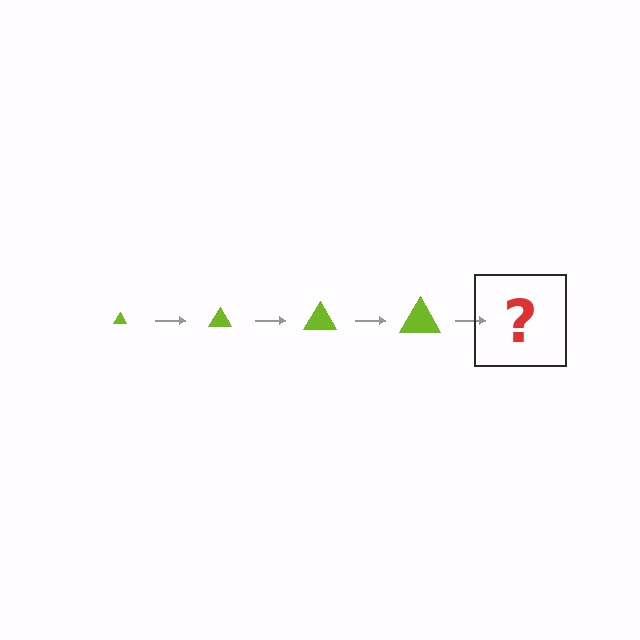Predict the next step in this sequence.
The next step is a lime triangle, larger than the previous one.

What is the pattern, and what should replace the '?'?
The pattern is that the triangle gets progressively larger each step. The '?' should be a lime triangle, larger than the previous one.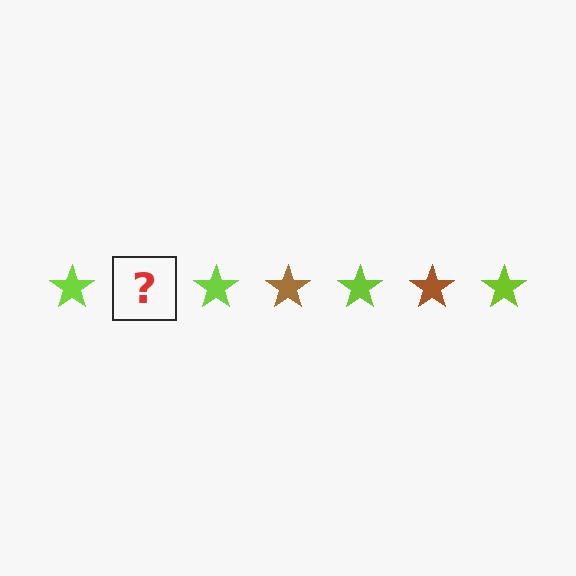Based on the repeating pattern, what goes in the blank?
The blank should be a brown star.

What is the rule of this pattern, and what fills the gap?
The rule is that the pattern cycles through lime, brown stars. The gap should be filled with a brown star.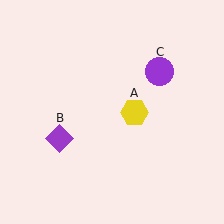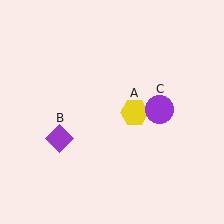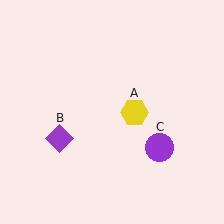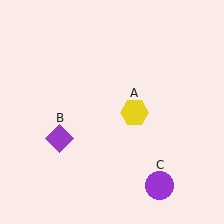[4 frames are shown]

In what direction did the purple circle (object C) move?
The purple circle (object C) moved down.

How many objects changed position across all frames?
1 object changed position: purple circle (object C).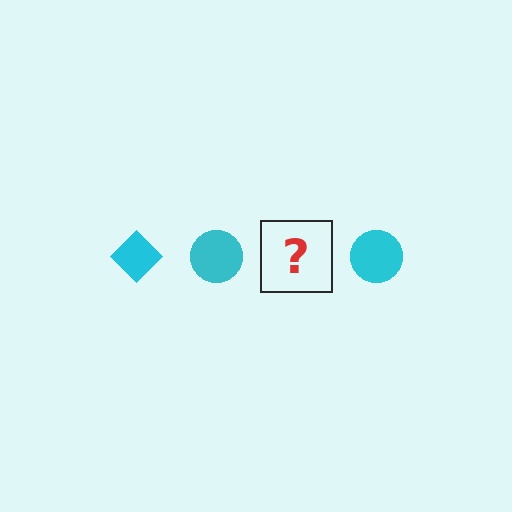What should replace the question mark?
The question mark should be replaced with a cyan diamond.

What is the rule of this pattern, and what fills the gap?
The rule is that the pattern cycles through diamond, circle shapes in cyan. The gap should be filled with a cyan diamond.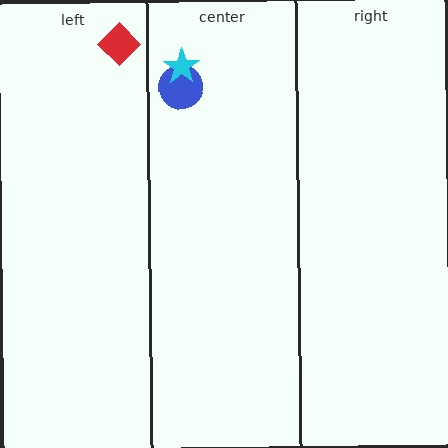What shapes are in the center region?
The blue circle, the cyan star.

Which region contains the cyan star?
The center region.